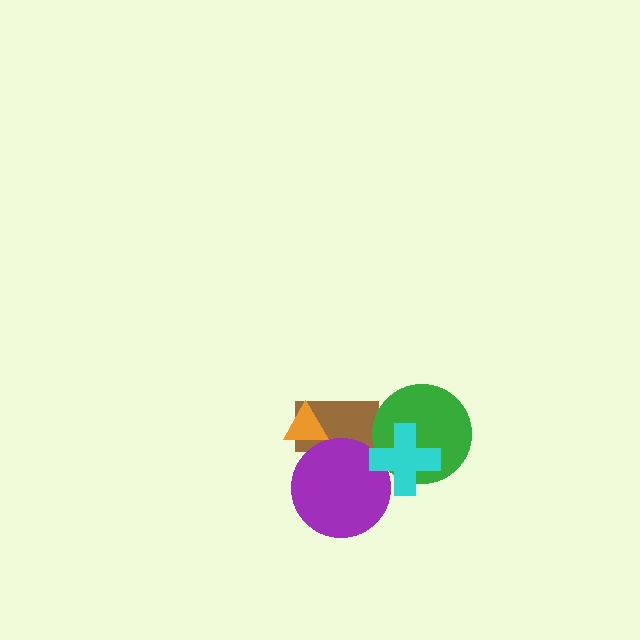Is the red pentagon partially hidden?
Yes, it is partially covered by another shape.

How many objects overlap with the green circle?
2 objects overlap with the green circle.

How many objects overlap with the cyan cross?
3 objects overlap with the cyan cross.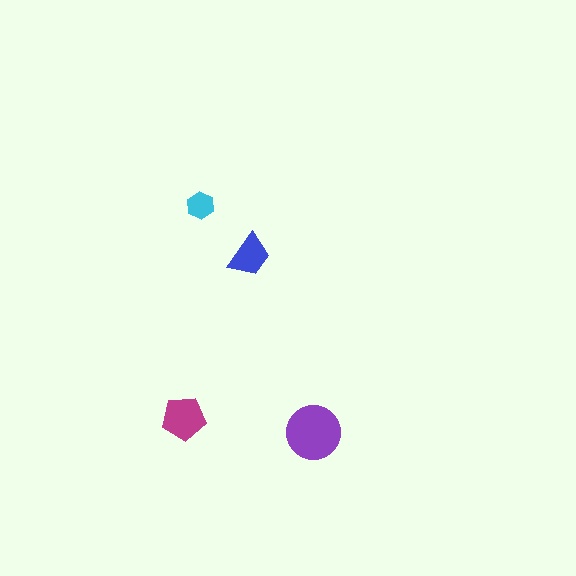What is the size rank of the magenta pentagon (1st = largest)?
2nd.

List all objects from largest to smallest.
The purple circle, the magenta pentagon, the blue trapezoid, the cyan hexagon.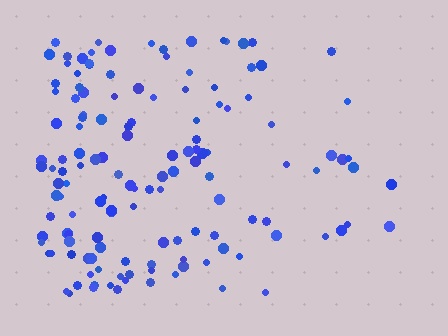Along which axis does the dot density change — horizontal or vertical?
Horizontal.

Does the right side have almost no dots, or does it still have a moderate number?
Still a moderate number, just noticeably fewer than the left.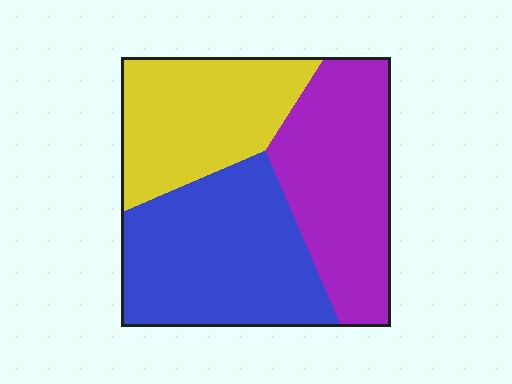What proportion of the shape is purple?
Purple covers around 35% of the shape.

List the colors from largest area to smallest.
From largest to smallest: blue, purple, yellow.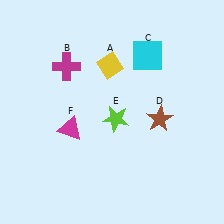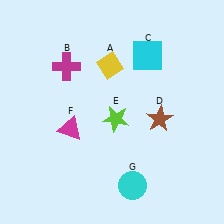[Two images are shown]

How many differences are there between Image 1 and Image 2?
There is 1 difference between the two images.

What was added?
A cyan circle (G) was added in Image 2.